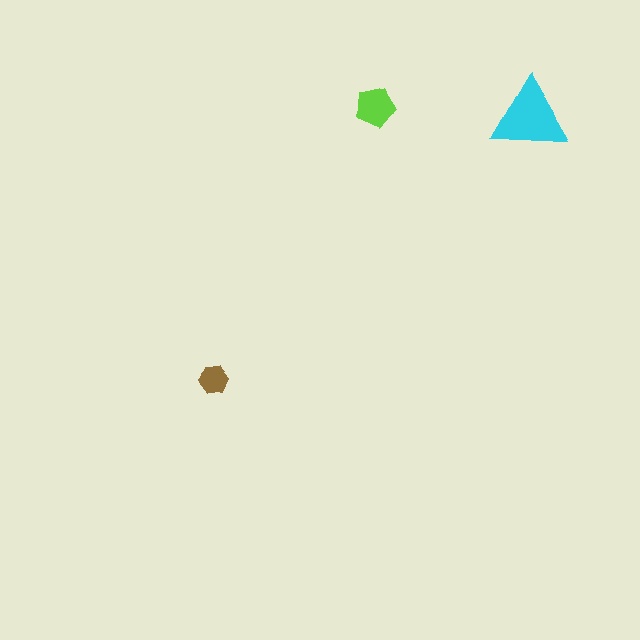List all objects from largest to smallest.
The cyan triangle, the lime pentagon, the brown hexagon.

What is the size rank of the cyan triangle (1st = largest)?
1st.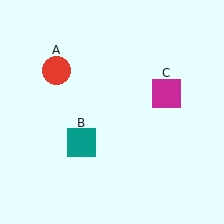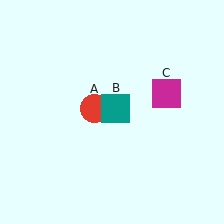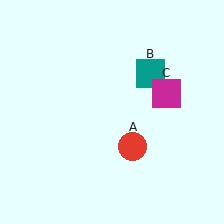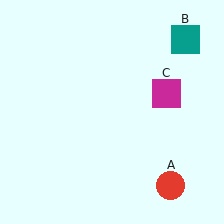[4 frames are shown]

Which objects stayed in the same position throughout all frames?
Magenta square (object C) remained stationary.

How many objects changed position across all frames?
2 objects changed position: red circle (object A), teal square (object B).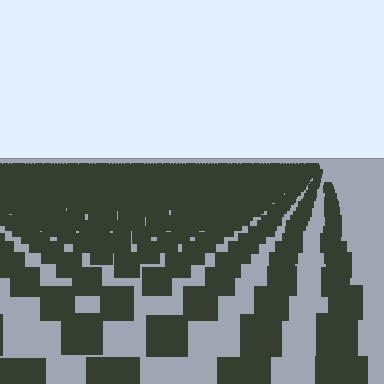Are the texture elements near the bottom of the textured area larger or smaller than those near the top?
Larger. Near the bottom, elements are closer to the viewer and appear at a bigger on-screen size.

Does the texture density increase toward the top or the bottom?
Density increases toward the top.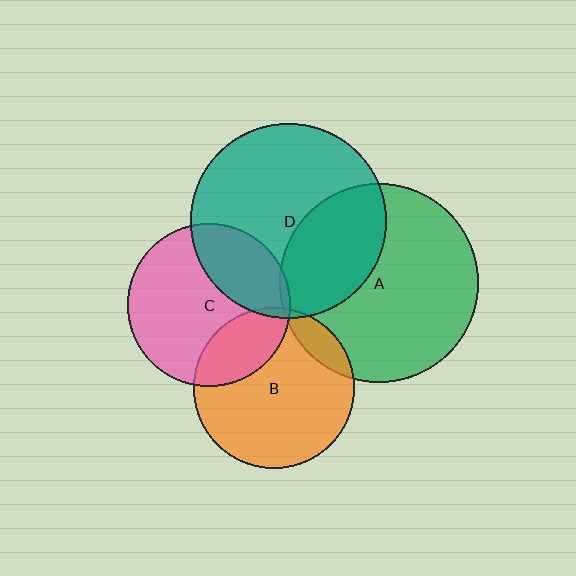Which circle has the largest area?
Circle A (green).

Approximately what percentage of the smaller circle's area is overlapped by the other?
Approximately 5%.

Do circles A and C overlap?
Yes.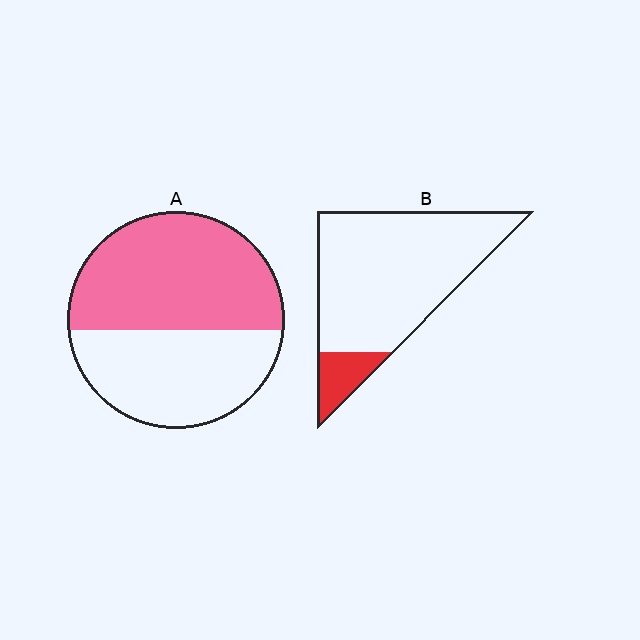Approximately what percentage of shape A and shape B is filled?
A is approximately 55% and B is approximately 15%.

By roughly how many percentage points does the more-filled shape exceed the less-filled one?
By roughly 45 percentage points (A over B).